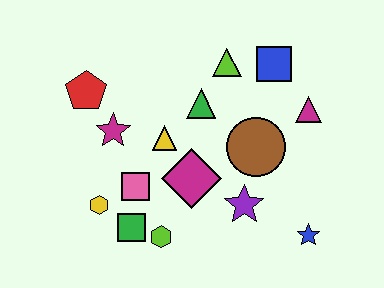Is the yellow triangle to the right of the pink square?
Yes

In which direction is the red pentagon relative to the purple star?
The red pentagon is to the left of the purple star.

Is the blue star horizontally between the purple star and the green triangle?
No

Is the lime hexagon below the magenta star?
Yes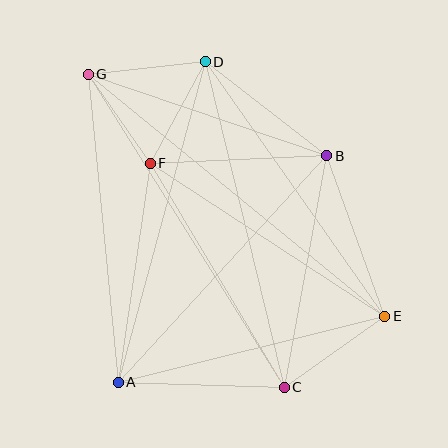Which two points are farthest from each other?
Points E and G are farthest from each other.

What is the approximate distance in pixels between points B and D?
The distance between B and D is approximately 154 pixels.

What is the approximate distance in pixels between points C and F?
The distance between C and F is approximately 261 pixels.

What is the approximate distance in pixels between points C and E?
The distance between C and E is approximately 123 pixels.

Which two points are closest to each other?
Points F and G are closest to each other.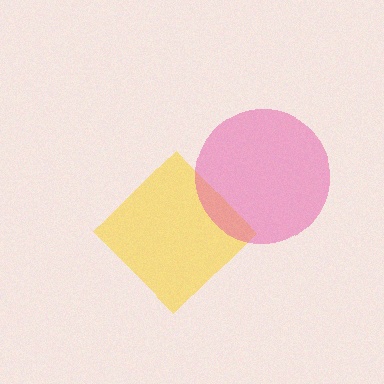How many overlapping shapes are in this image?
There are 2 overlapping shapes in the image.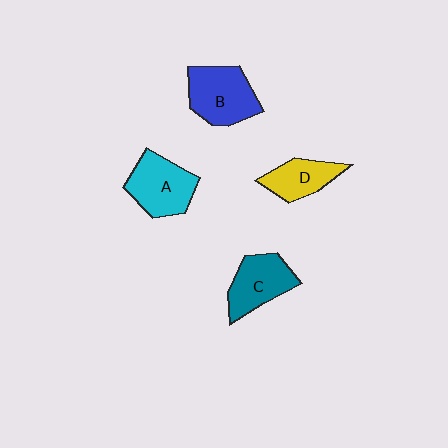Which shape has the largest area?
Shape B (blue).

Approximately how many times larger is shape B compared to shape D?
Approximately 1.5 times.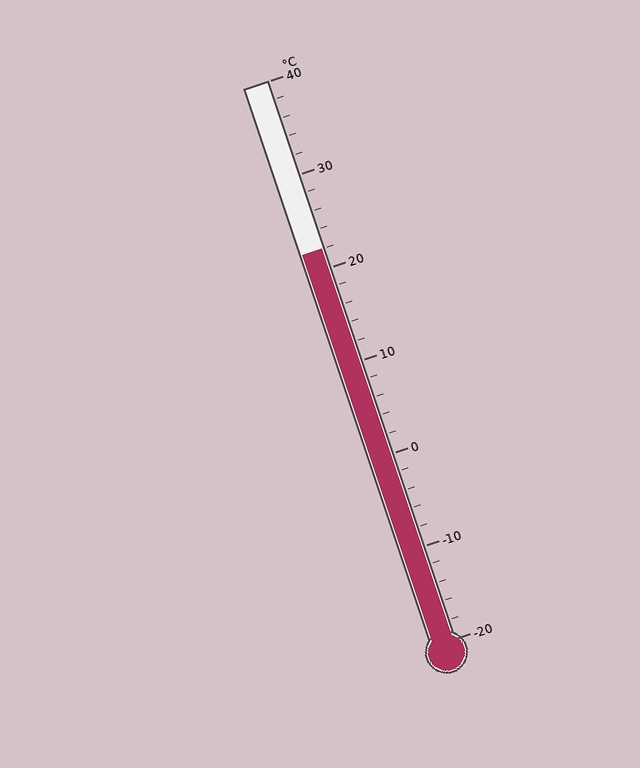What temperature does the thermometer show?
The thermometer shows approximately 22°C.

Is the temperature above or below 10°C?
The temperature is above 10°C.